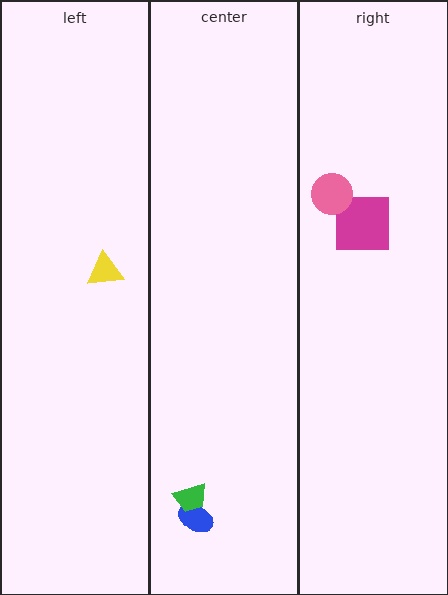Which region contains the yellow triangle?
The left region.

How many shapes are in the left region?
1.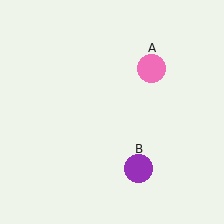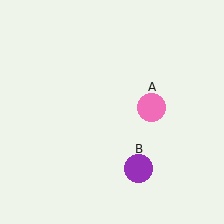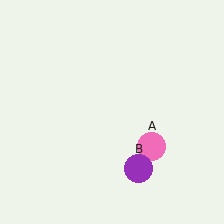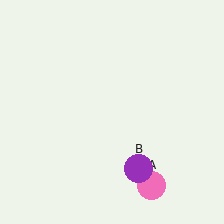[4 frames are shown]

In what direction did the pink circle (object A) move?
The pink circle (object A) moved down.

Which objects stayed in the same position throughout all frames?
Purple circle (object B) remained stationary.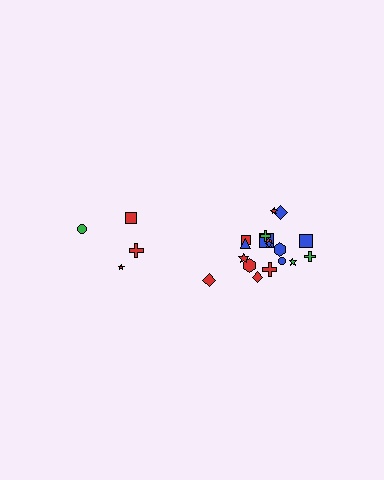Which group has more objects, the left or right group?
The right group.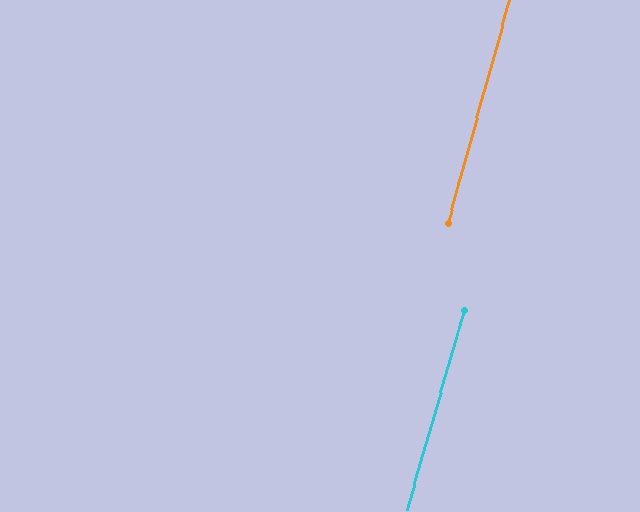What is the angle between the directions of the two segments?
Approximately 1 degree.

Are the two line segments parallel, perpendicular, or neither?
Parallel — their directions differ by only 0.8°.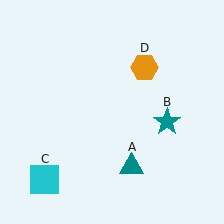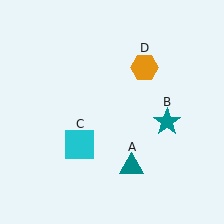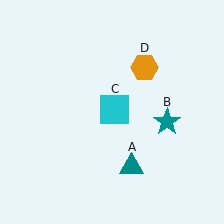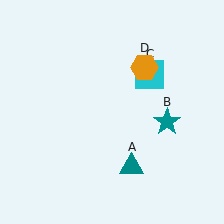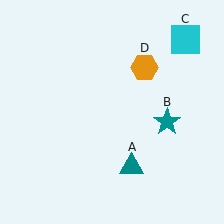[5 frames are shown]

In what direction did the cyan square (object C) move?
The cyan square (object C) moved up and to the right.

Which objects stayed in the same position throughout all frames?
Teal triangle (object A) and teal star (object B) and orange hexagon (object D) remained stationary.